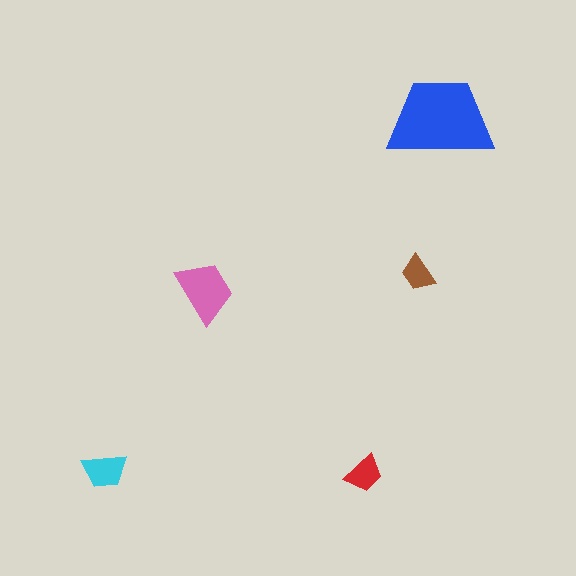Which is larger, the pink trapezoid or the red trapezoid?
The pink one.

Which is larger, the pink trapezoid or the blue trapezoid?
The blue one.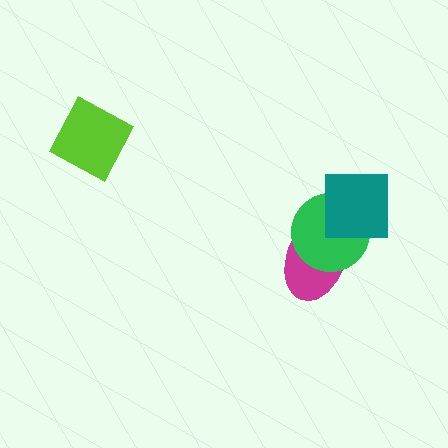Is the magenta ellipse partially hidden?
Yes, it is partially covered by another shape.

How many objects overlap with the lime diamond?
0 objects overlap with the lime diamond.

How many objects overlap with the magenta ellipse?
2 objects overlap with the magenta ellipse.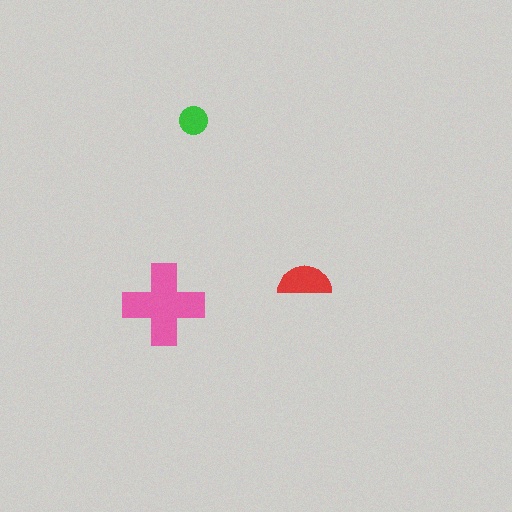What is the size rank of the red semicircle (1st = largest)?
2nd.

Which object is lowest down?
The pink cross is bottommost.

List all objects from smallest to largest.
The green circle, the red semicircle, the pink cross.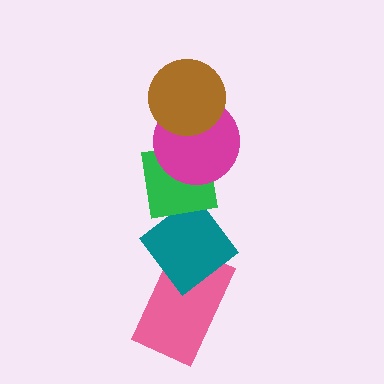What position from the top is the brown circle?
The brown circle is 1st from the top.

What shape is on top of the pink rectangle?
The teal diamond is on top of the pink rectangle.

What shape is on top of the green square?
The magenta circle is on top of the green square.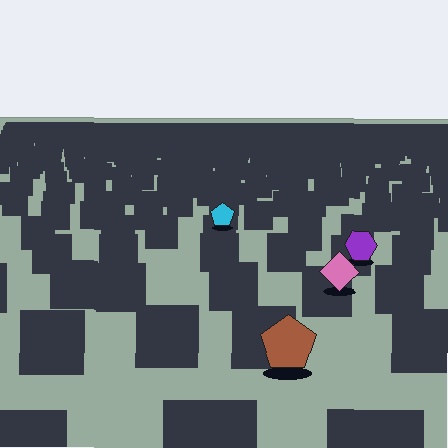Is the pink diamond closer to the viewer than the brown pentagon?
No. The brown pentagon is closer — you can tell from the texture gradient: the ground texture is coarser near it.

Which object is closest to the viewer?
The brown pentagon is closest. The texture marks near it are larger and more spread out.